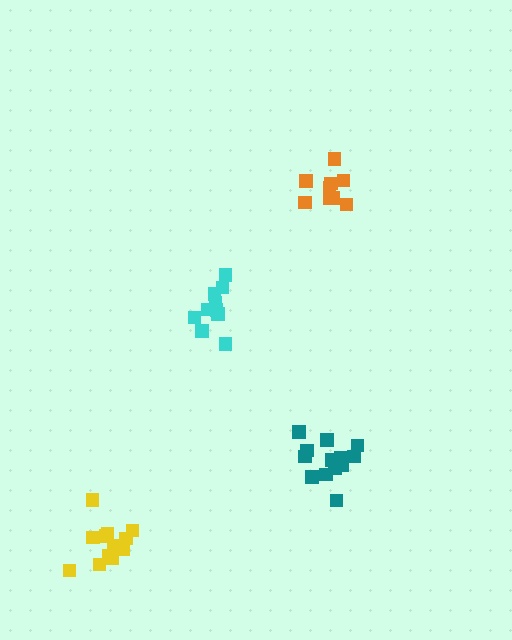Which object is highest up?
The orange cluster is topmost.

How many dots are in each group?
Group 1: 10 dots, Group 2: 10 dots, Group 3: 13 dots, Group 4: 12 dots (45 total).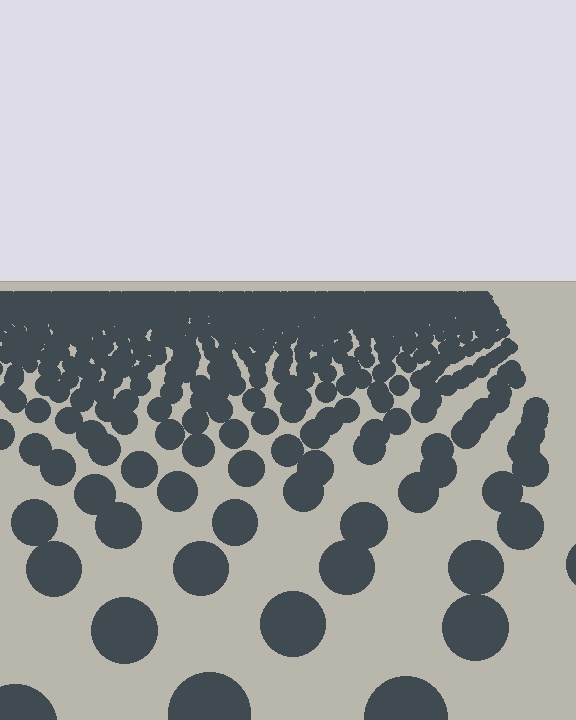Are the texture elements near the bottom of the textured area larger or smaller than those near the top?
Larger. Near the bottom, elements are closer to the viewer and appear at a bigger on-screen size.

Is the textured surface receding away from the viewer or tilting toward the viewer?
The surface is receding away from the viewer. Texture elements get smaller and denser toward the top.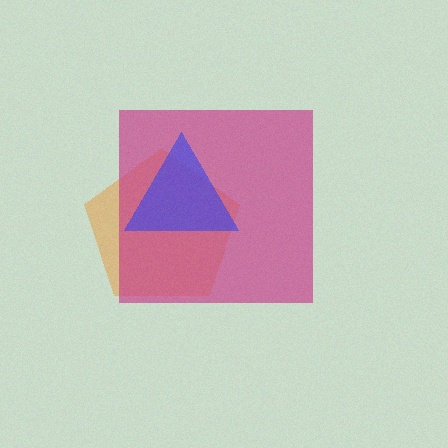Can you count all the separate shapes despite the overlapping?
Yes, there are 3 separate shapes.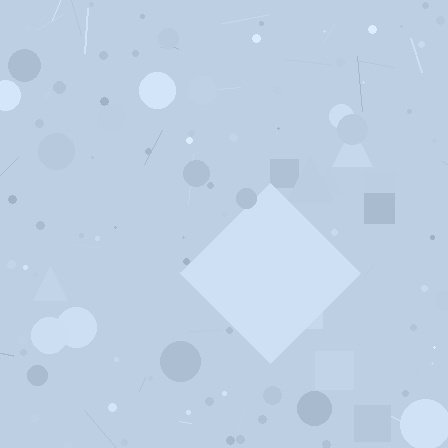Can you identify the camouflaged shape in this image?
The camouflaged shape is a diamond.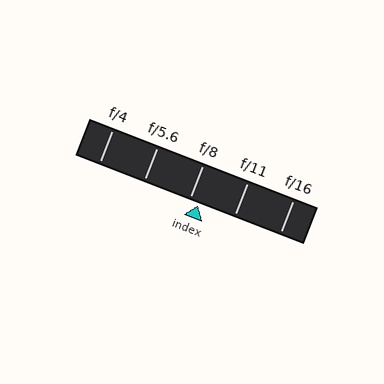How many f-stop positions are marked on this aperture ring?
There are 5 f-stop positions marked.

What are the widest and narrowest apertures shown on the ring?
The widest aperture shown is f/4 and the narrowest is f/16.